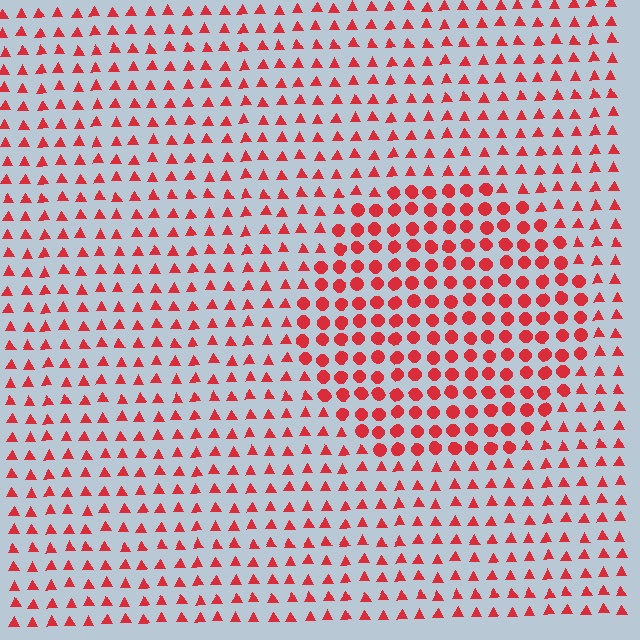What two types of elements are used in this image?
The image uses circles inside the circle region and triangles outside it.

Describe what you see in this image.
The image is filled with small red elements arranged in a uniform grid. A circle-shaped region contains circles, while the surrounding area contains triangles. The boundary is defined purely by the change in element shape.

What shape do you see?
I see a circle.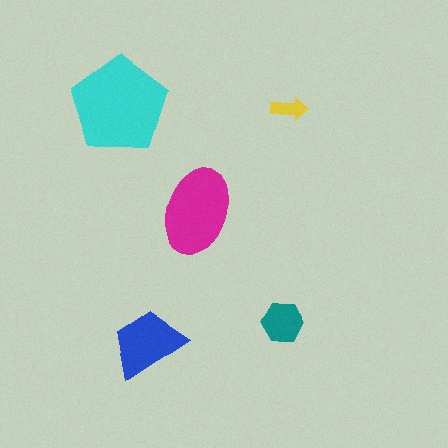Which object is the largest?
The cyan pentagon.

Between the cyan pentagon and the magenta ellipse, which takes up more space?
The cyan pentagon.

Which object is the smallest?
The yellow arrow.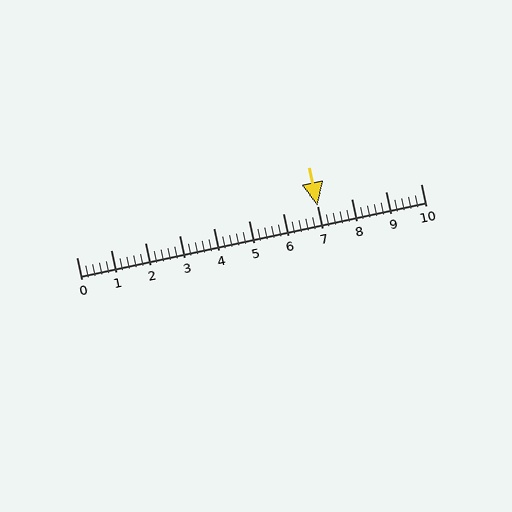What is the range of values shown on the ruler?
The ruler shows values from 0 to 10.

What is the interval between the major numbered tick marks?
The major tick marks are spaced 1 units apart.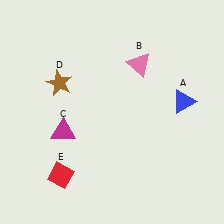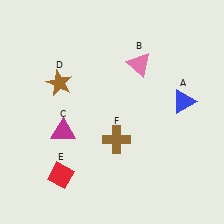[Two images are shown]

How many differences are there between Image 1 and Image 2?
There is 1 difference between the two images.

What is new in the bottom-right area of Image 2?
A brown cross (F) was added in the bottom-right area of Image 2.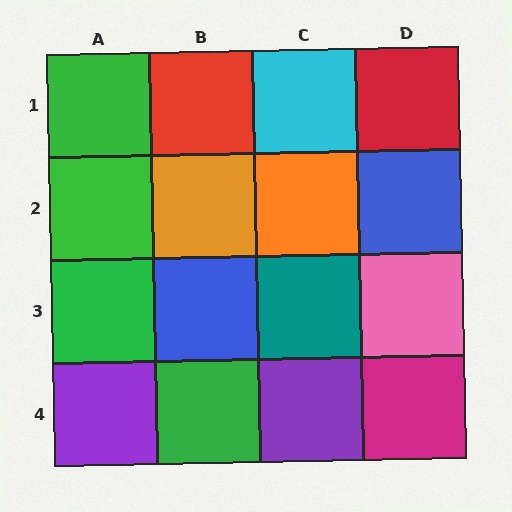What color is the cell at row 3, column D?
Pink.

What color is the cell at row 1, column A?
Green.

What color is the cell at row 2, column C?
Orange.